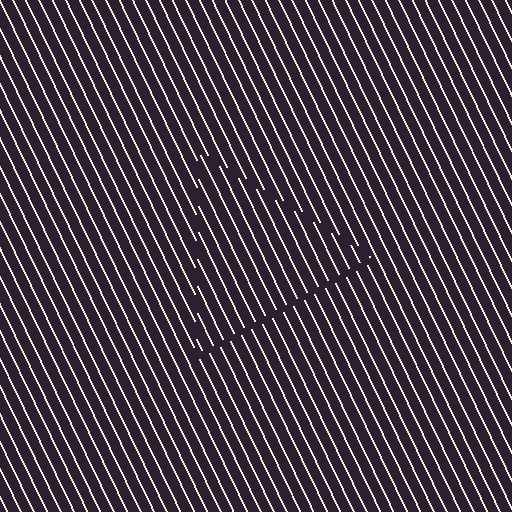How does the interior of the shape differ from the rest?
The interior of the shape contains the same grating, shifted by half a period — the contour is defined by the phase discontinuity where line-ends from the inner and outer gratings abut.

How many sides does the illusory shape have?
3 sides — the line-ends trace a triangle.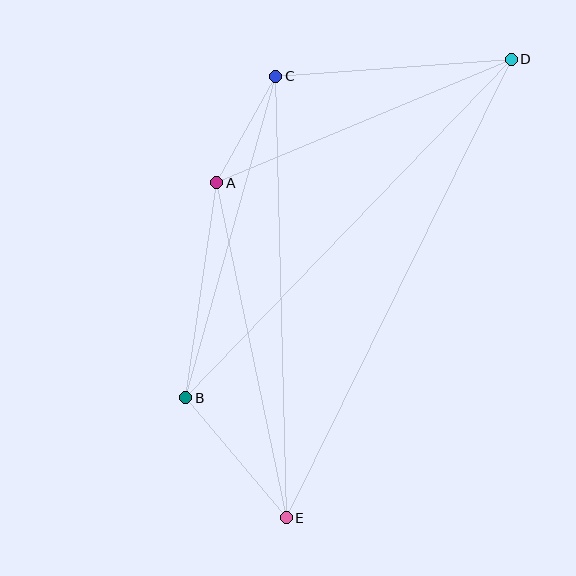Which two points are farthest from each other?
Points D and E are farthest from each other.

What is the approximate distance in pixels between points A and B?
The distance between A and B is approximately 217 pixels.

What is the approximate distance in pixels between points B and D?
The distance between B and D is approximately 470 pixels.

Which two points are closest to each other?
Points A and C are closest to each other.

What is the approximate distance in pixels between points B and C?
The distance between B and C is approximately 333 pixels.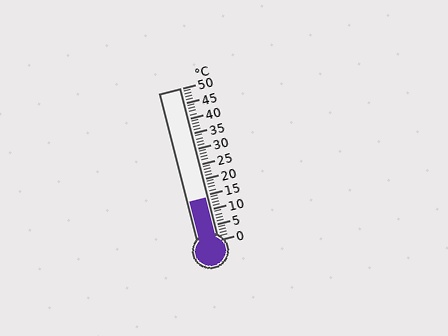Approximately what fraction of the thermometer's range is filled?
The thermometer is filled to approximately 30% of its range.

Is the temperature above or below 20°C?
The temperature is below 20°C.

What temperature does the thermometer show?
The thermometer shows approximately 14°C.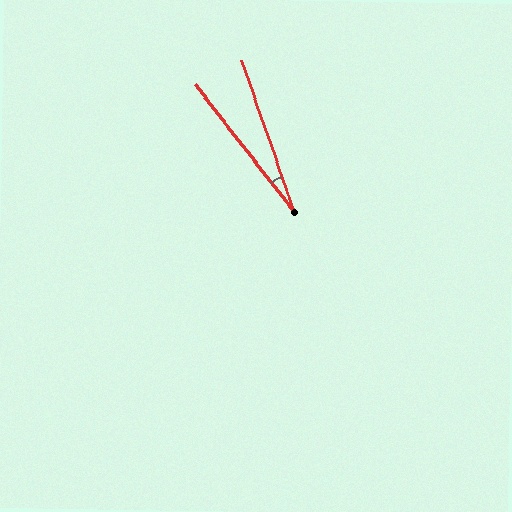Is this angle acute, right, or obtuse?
It is acute.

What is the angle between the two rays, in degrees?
Approximately 19 degrees.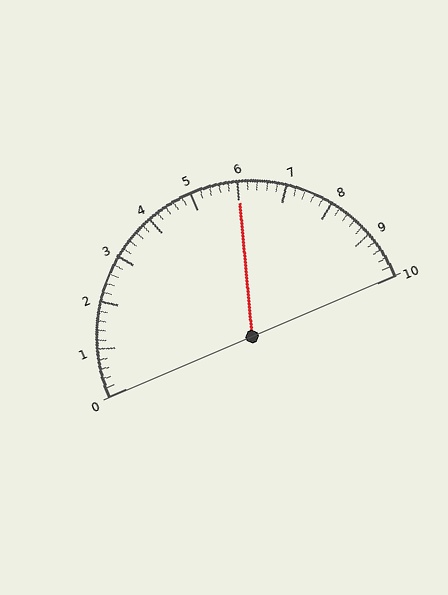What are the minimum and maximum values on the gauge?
The gauge ranges from 0 to 10.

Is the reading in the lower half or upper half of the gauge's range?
The reading is in the upper half of the range (0 to 10).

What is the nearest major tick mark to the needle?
The nearest major tick mark is 6.